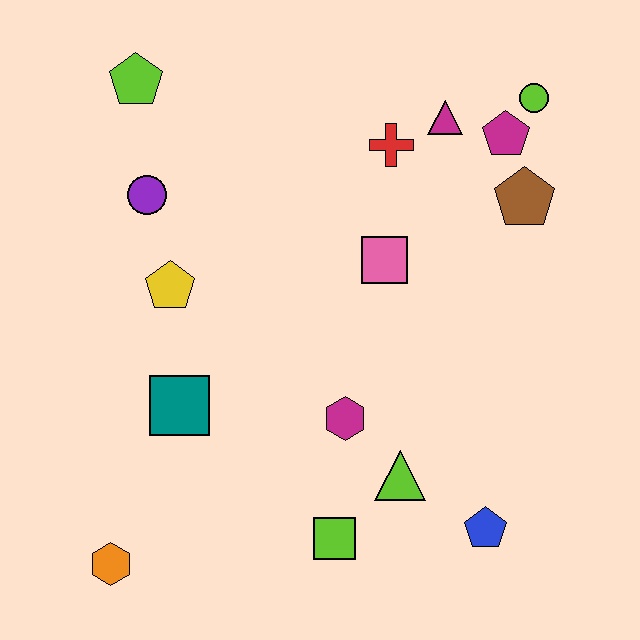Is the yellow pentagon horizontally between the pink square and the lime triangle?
No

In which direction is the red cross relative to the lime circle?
The red cross is to the left of the lime circle.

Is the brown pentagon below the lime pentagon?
Yes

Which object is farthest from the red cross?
The orange hexagon is farthest from the red cross.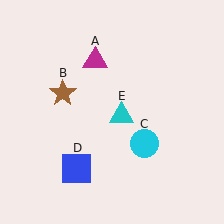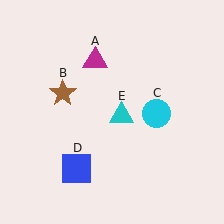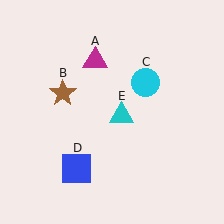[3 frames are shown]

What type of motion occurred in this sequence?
The cyan circle (object C) rotated counterclockwise around the center of the scene.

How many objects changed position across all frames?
1 object changed position: cyan circle (object C).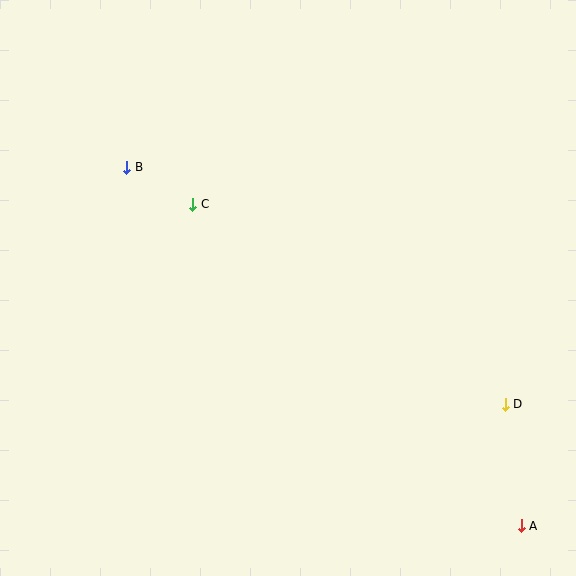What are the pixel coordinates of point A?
Point A is at (521, 526).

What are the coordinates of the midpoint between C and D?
The midpoint between C and D is at (349, 304).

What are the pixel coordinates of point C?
Point C is at (193, 204).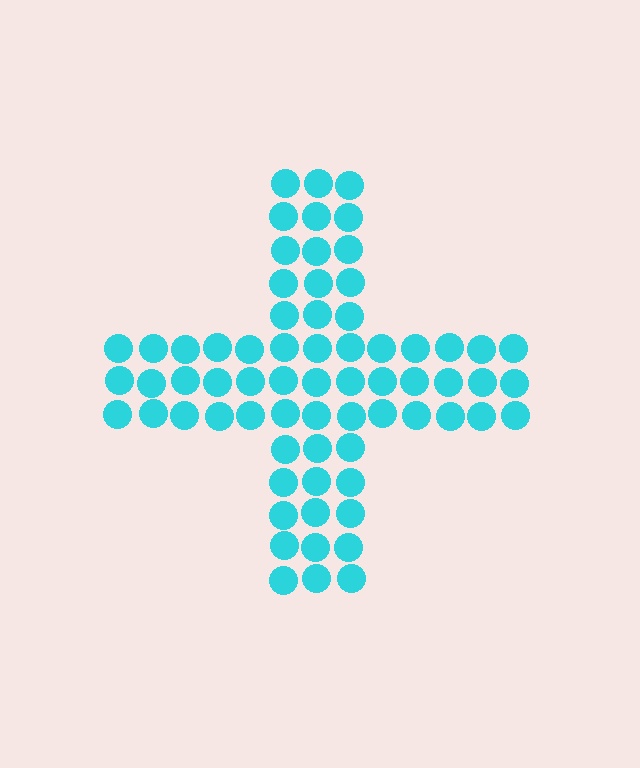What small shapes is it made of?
It is made of small circles.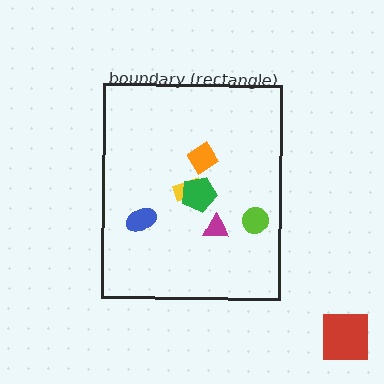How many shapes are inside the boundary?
6 inside, 1 outside.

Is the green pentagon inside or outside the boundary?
Inside.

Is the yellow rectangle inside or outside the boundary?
Inside.